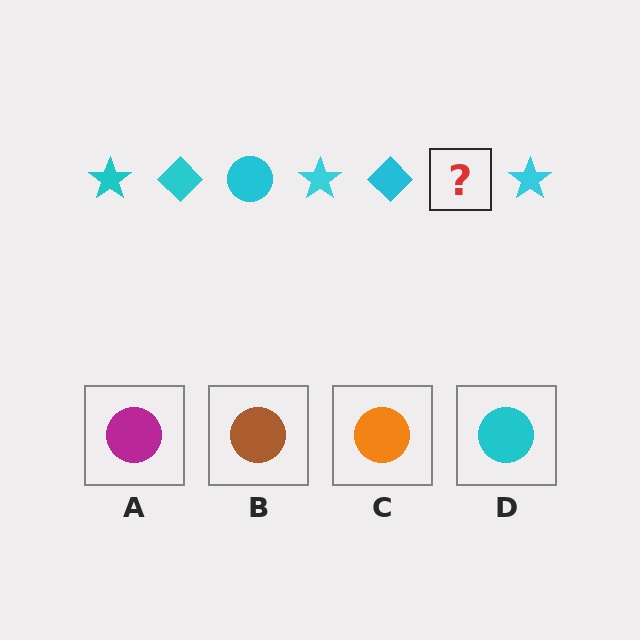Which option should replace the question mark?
Option D.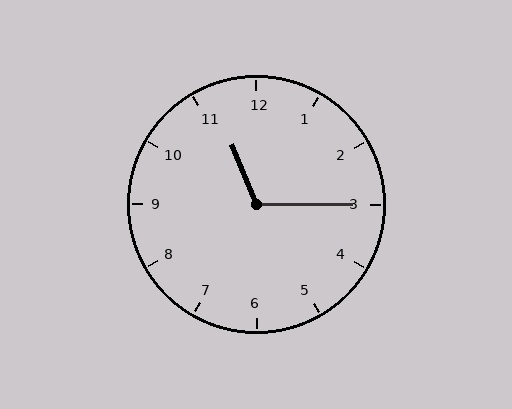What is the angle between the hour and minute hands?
Approximately 112 degrees.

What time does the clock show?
11:15.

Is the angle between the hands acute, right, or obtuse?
It is obtuse.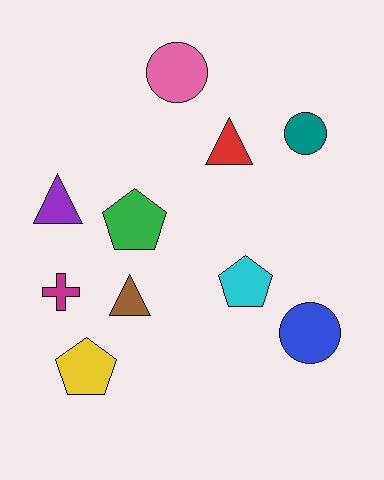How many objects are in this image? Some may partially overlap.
There are 10 objects.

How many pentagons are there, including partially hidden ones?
There are 3 pentagons.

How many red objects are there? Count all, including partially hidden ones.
There is 1 red object.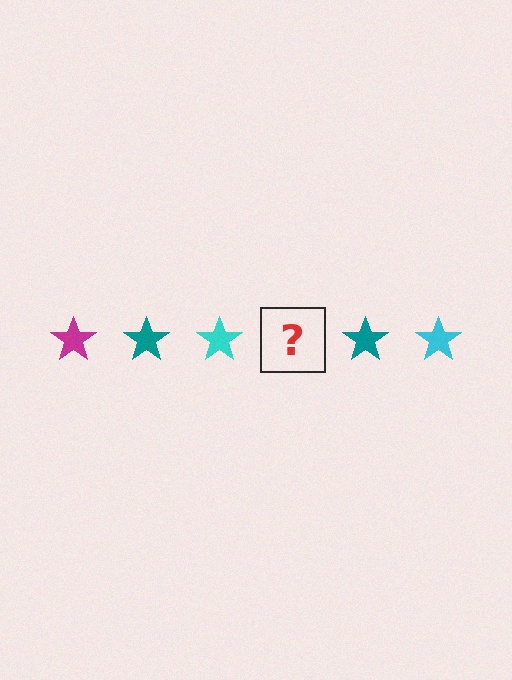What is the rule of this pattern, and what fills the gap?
The rule is that the pattern cycles through magenta, teal, cyan stars. The gap should be filled with a magenta star.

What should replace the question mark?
The question mark should be replaced with a magenta star.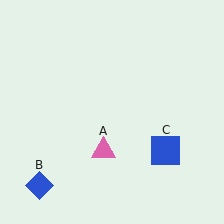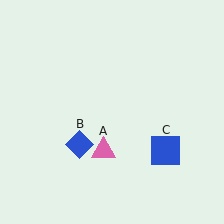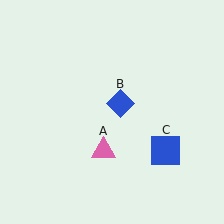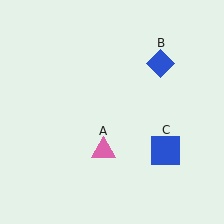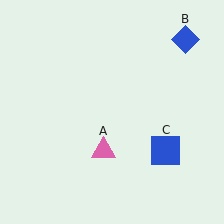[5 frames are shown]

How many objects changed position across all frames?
1 object changed position: blue diamond (object B).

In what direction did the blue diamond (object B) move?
The blue diamond (object B) moved up and to the right.